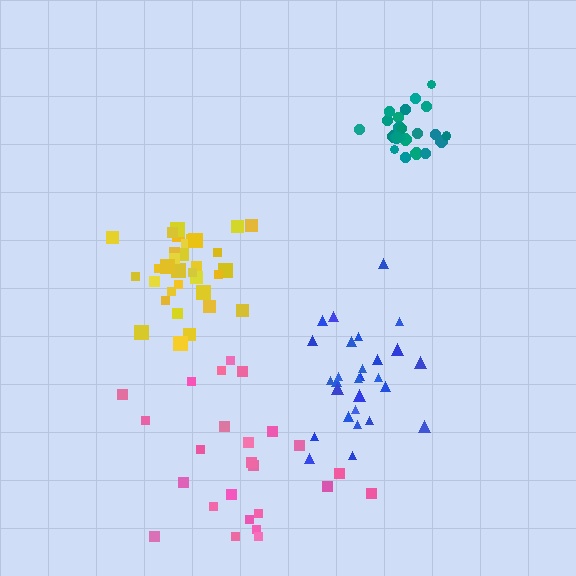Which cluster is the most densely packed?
Teal.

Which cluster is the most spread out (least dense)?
Pink.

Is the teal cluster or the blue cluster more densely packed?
Teal.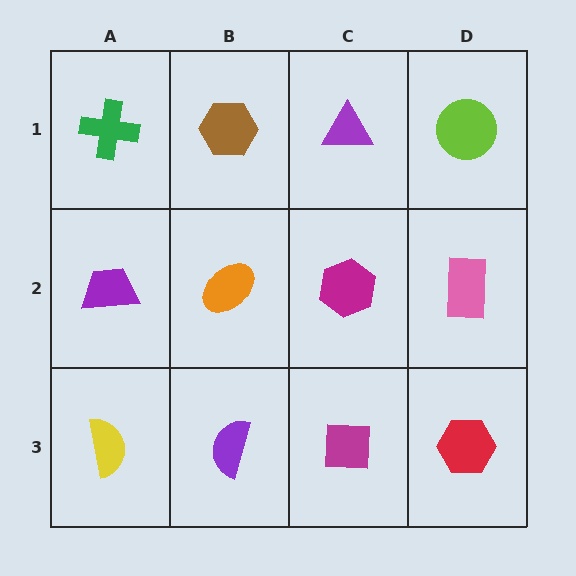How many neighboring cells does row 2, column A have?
3.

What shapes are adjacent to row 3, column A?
A purple trapezoid (row 2, column A), a purple semicircle (row 3, column B).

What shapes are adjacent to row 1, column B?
An orange ellipse (row 2, column B), a green cross (row 1, column A), a purple triangle (row 1, column C).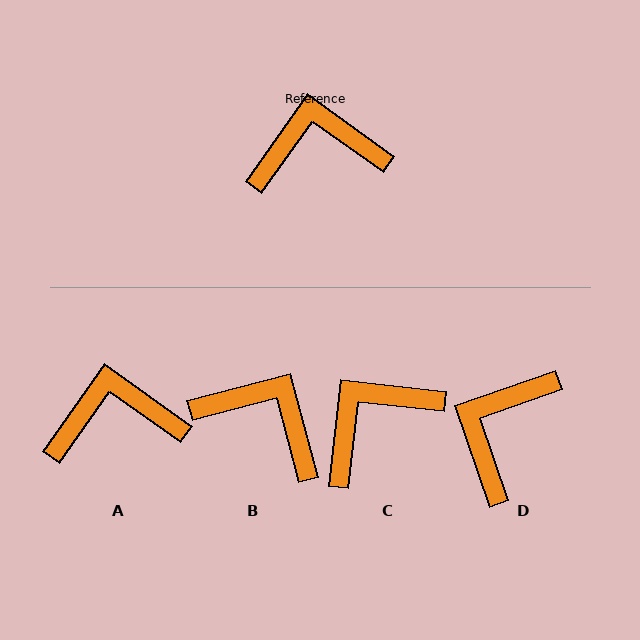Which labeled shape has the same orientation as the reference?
A.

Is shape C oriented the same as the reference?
No, it is off by about 29 degrees.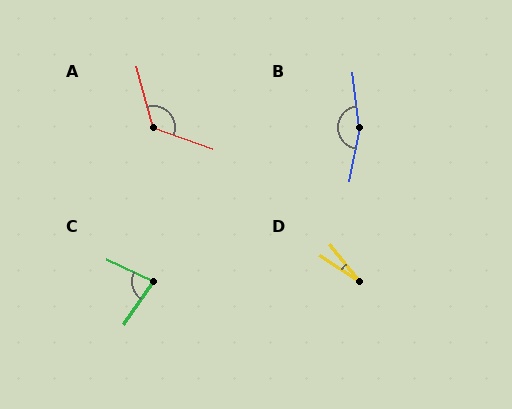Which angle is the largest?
B, at approximately 162 degrees.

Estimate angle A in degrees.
Approximately 124 degrees.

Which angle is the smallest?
D, at approximately 19 degrees.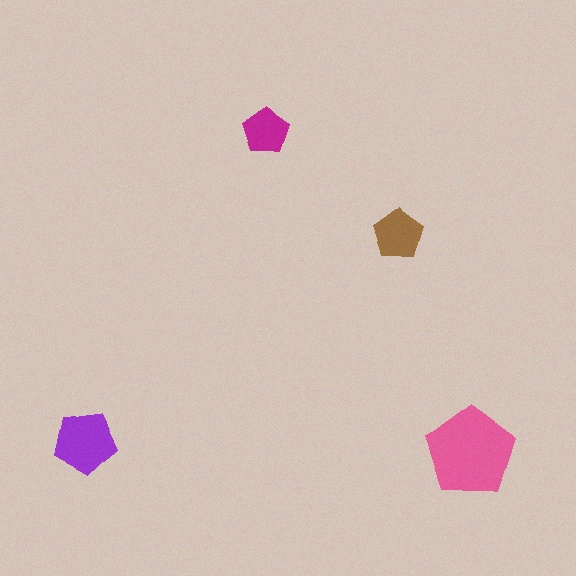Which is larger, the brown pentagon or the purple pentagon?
The purple one.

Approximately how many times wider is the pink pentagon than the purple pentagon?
About 1.5 times wider.